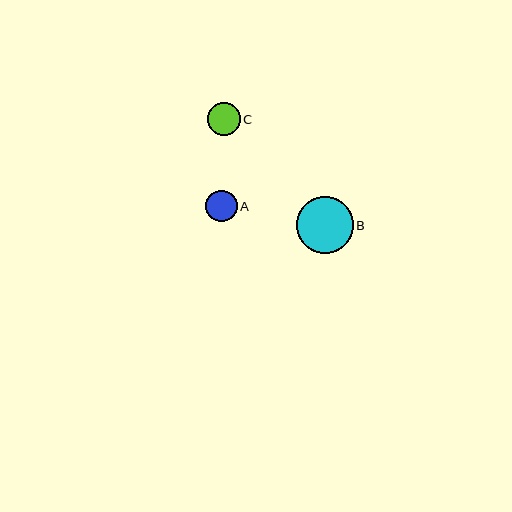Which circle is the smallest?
Circle A is the smallest with a size of approximately 31 pixels.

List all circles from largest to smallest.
From largest to smallest: B, C, A.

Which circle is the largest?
Circle B is the largest with a size of approximately 57 pixels.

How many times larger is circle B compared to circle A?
Circle B is approximately 1.8 times the size of circle A.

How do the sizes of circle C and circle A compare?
Circle C and circle A are approximately the same size.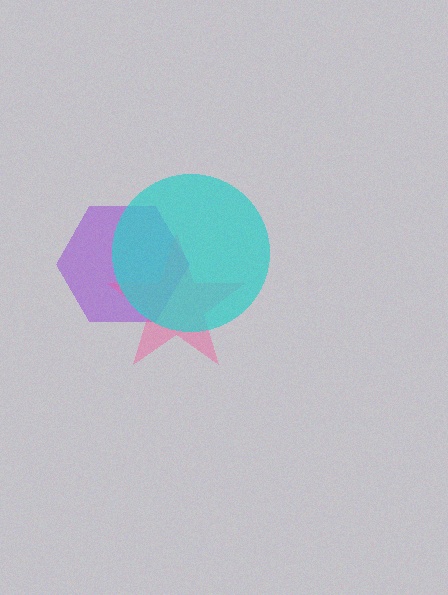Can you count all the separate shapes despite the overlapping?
Yes, there are 3 separate shapes.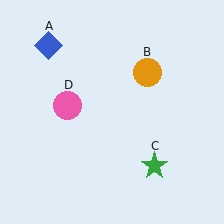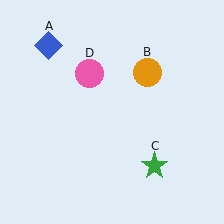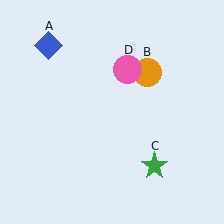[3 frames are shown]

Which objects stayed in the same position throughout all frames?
Blue diamond (object A) and orange circle (object B) and green star (object C) remained stationary.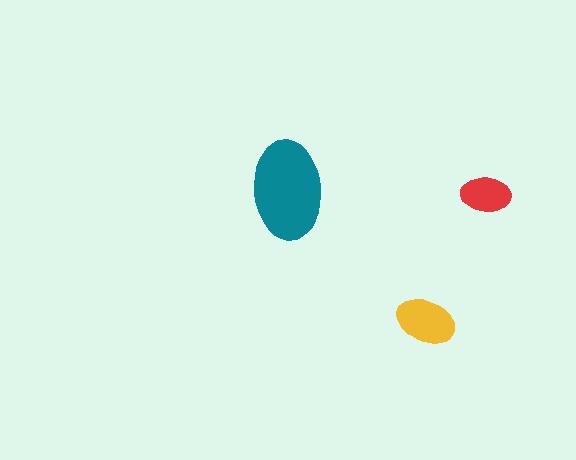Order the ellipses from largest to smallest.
the teal one, the yellow one, the red one.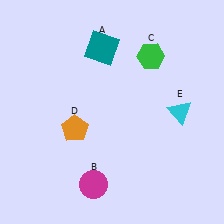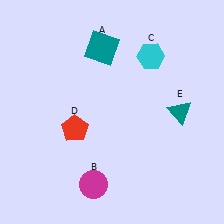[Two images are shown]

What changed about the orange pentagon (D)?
In Image 1, D is orange. In Image 2, it changed to red.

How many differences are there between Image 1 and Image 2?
There are 3 differences between the two images.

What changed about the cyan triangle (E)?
In Image 1, E is cyan. In Image 2, it changed to teal.